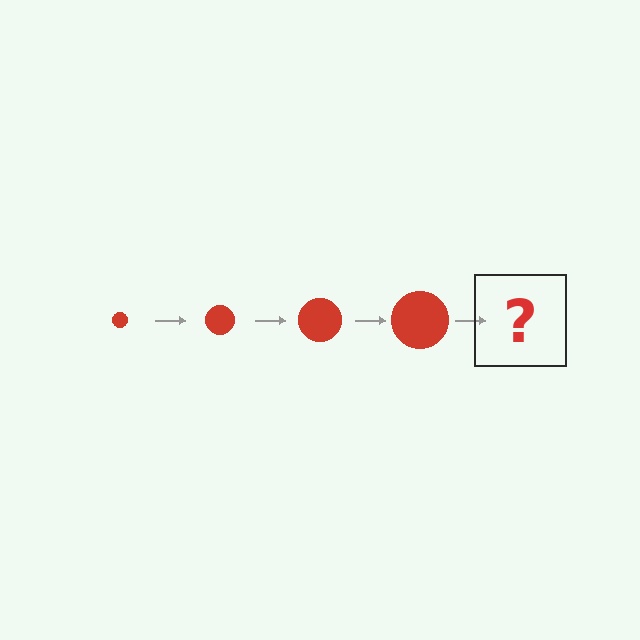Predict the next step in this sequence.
The next step is a red circle, larger than the previous one.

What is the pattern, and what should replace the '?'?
The pattern is that the circle gets progressively larger each step. The '?' should be a red circle, larger than the previous one.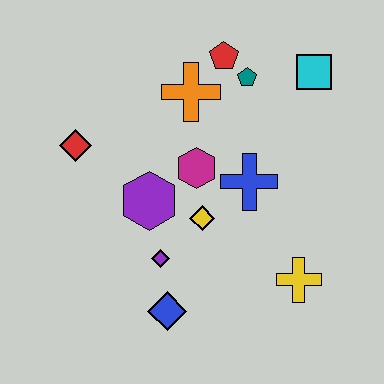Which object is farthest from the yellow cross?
The red diamond is farthest from the yellow cross.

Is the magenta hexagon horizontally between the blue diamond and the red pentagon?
Yes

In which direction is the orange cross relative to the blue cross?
The orange cross is above the blue cross.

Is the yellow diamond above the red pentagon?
No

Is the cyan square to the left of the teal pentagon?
No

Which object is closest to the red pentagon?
The teal pentagon is closest to the red pentagon.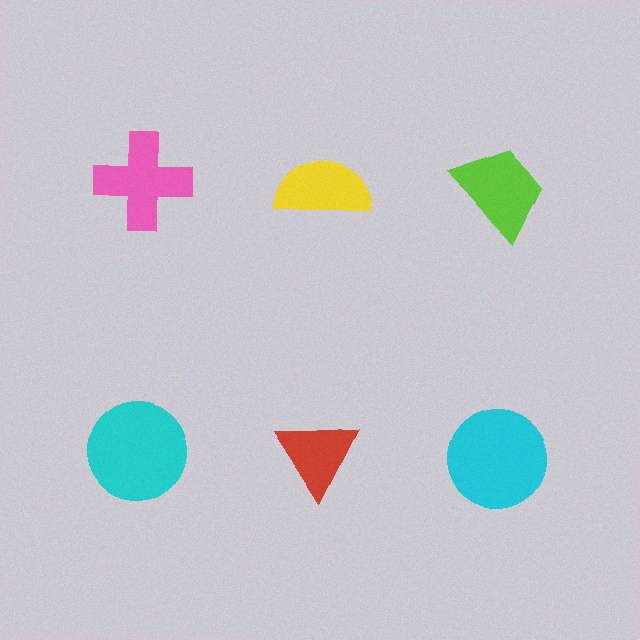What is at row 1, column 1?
A pink cross.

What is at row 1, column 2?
A yellow semicircle.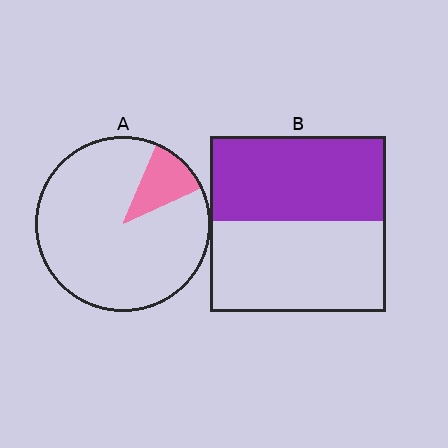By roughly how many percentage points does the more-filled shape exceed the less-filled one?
By roughly 35 percentage points (B over A).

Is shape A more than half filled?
No.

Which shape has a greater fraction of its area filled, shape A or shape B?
Shape B.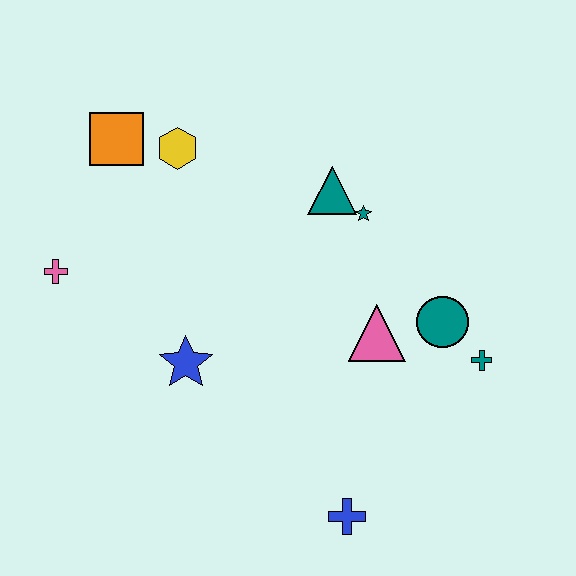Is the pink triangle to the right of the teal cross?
No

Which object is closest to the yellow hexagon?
The orange square is closest to the yellow hexagon.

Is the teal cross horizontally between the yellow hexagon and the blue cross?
No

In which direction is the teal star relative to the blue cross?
The teal star is above the blue cross.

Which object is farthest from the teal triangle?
The blue cross is farthest from the teal triangle.